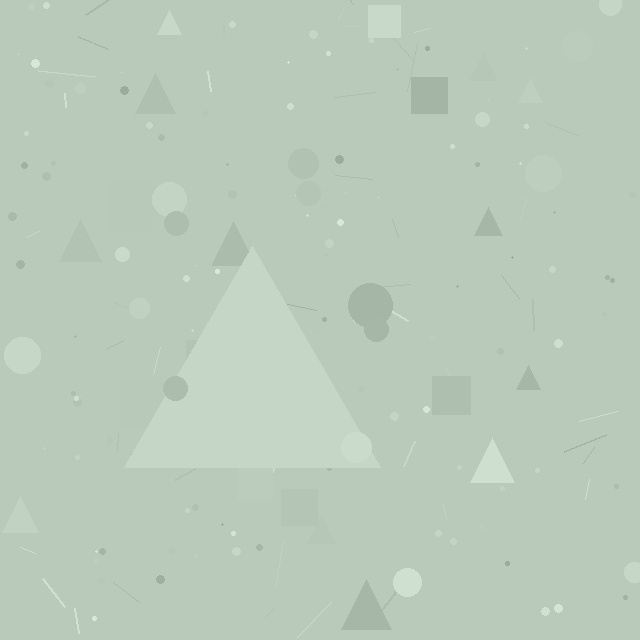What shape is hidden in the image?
A triangle is hidden in the image.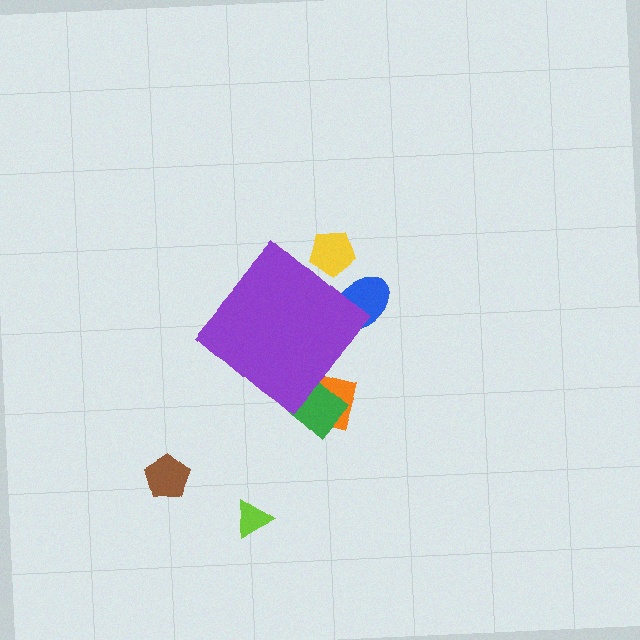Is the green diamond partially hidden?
Yes, the green diamond is partially hidden behind the purple diamond.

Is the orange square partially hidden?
Yes, the orange square is partially hidden behind the purple diamond.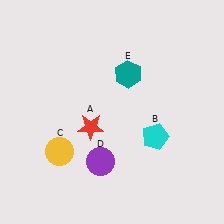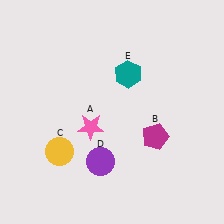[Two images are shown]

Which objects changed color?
A changed from red to pink. B changed from cyan to magenta.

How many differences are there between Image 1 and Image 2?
There are 2 differences between the two images.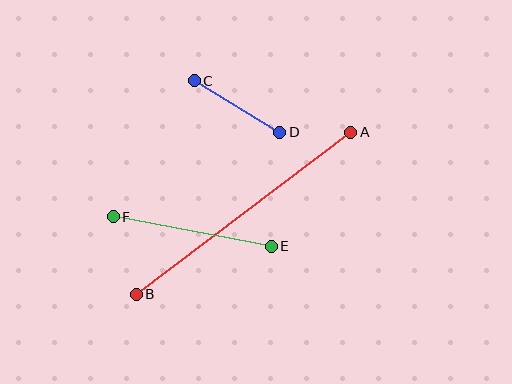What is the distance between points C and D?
The distance is approximately 100 pixels.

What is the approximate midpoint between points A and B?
The midpoint is at approximately (243, 213) pixels.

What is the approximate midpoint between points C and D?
The midpoint is at approximately (237, 107) pixels.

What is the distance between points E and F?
The distance is approximately 160 pixels.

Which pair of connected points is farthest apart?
Points A and B are farthest apart.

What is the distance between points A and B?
The distance is approximately 269 pixels.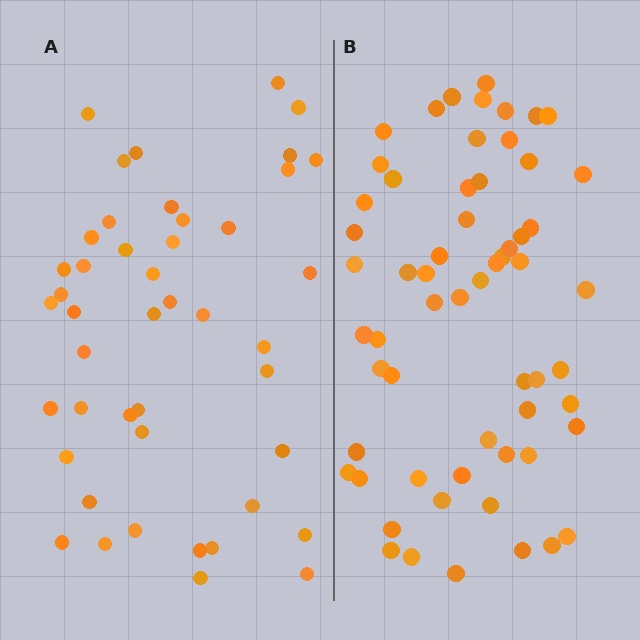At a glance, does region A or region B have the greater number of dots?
Region B (the right region) has more dots.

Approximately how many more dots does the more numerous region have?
Region B has approximately 15 more dots than region A.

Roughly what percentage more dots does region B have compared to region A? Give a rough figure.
About 35% more.